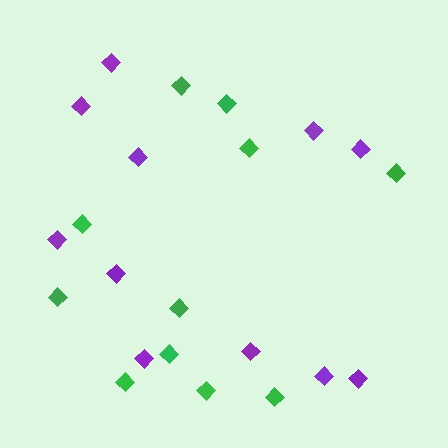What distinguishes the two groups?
There are 2 groups: one group of purple diamonds (11) and one group of green diamonds (11).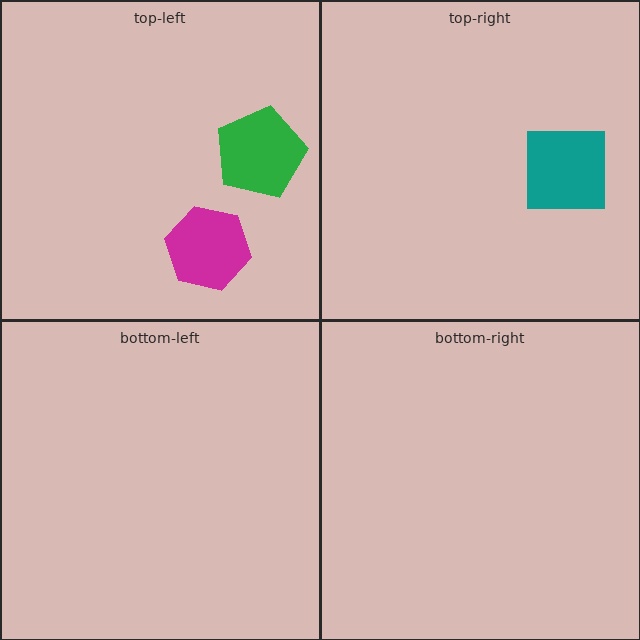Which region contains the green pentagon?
The top-left region.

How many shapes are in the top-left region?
2.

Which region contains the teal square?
The top-right region.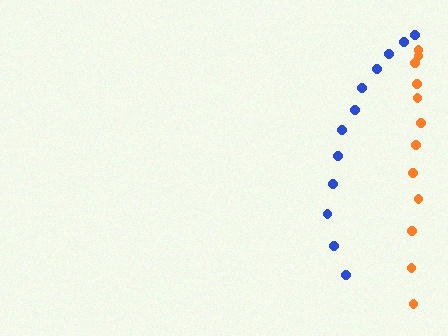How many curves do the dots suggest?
There are 2 distinct paths.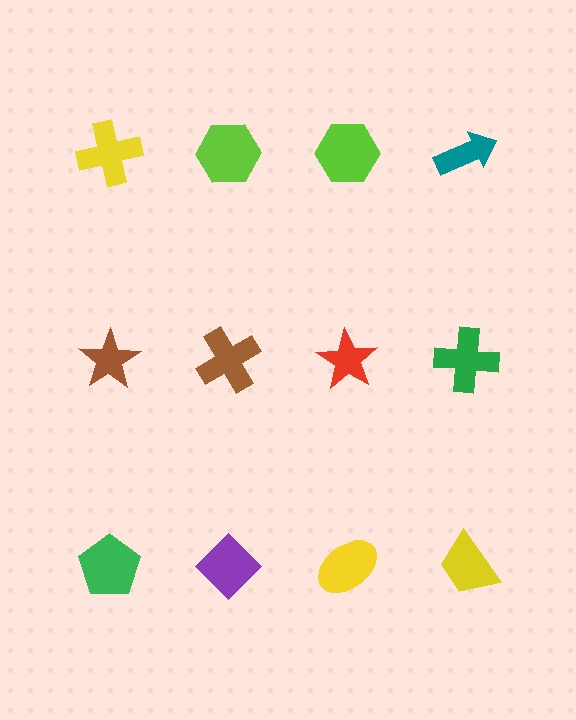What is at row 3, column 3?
A yellow ellipse.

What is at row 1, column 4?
A teal arrow.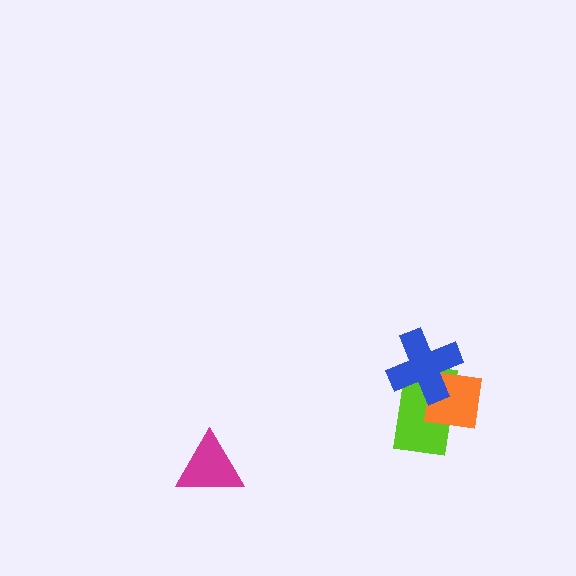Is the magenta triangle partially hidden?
No, no other shape covers it.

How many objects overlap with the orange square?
2 objects overlap with the orange square.